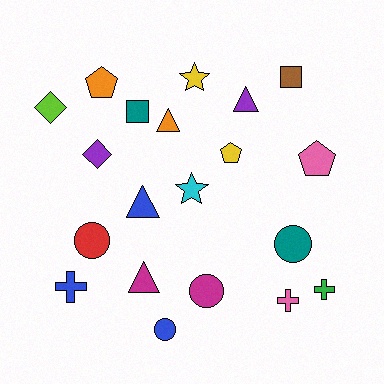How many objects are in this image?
There are 20 objects.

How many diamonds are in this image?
There are 2 diamonds.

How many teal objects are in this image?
There are 2 teal objects.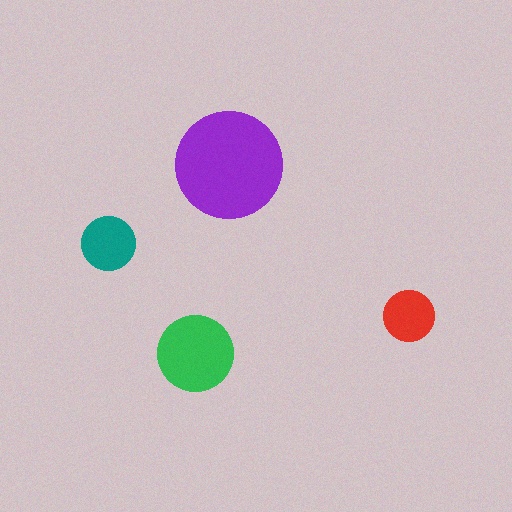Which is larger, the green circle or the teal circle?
The green one.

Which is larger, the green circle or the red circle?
The green one.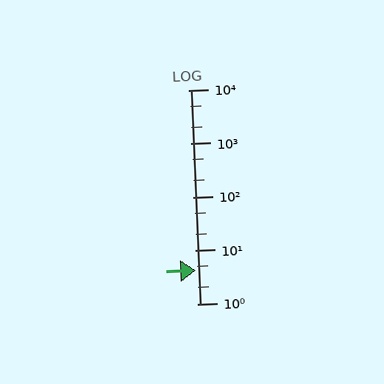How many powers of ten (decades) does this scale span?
The scale spans 4 decades, from 1 to 10000.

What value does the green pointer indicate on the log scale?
The pointer indicates approximately 4.2.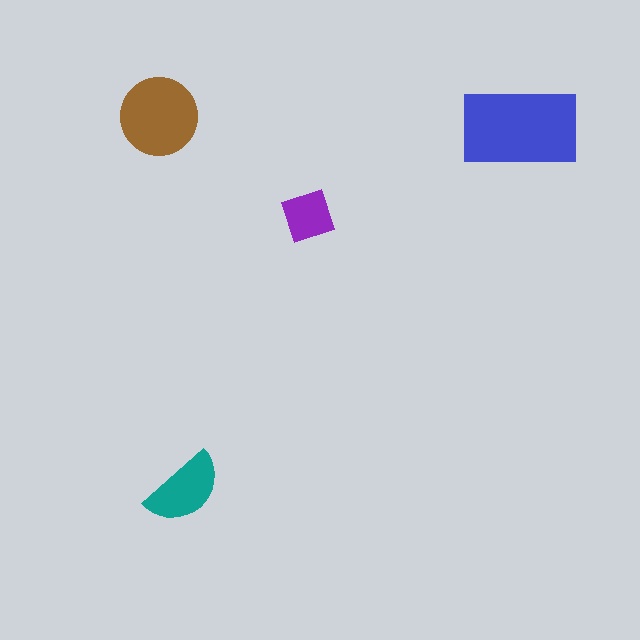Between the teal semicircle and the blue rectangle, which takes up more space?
The blue rectangle.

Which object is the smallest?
The purple square.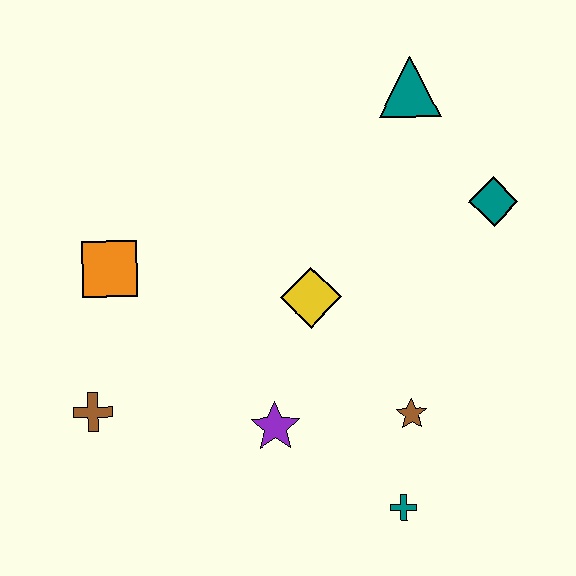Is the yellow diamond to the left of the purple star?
No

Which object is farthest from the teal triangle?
The brown cross is farthest from the teal triangle.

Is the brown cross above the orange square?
No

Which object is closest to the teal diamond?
The teal triangle is closest to the teal diamond.